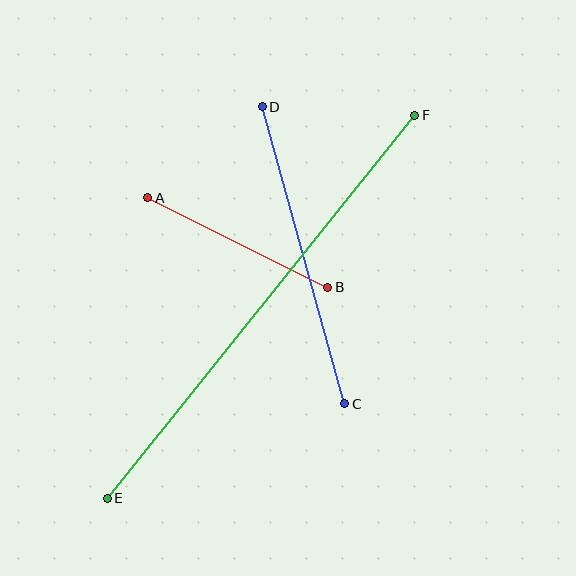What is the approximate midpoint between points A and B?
The midpoint is at approximately (238, 242) pixels.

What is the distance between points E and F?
The distance is approximately 491 pixels.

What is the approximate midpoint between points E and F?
The midpoint is at approximately (261, 307) pixels.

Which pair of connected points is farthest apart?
Points E and F are farthest apart.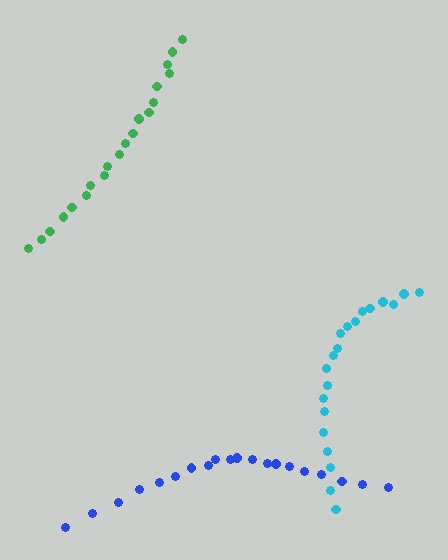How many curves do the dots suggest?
There are 3 distinct paths.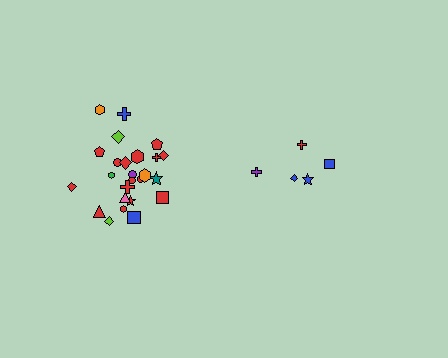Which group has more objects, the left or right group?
The left group.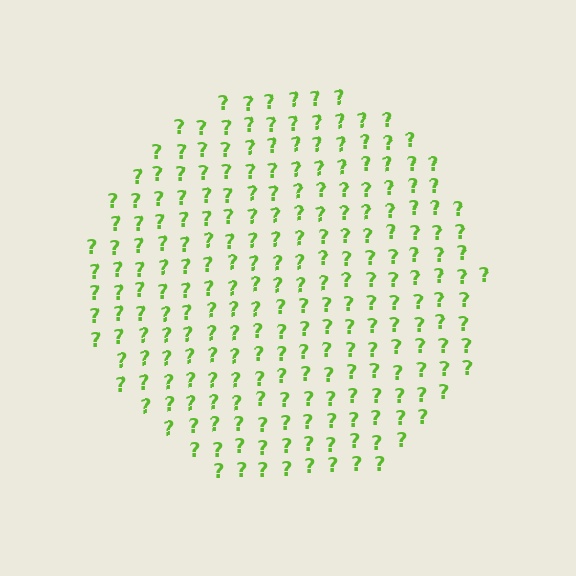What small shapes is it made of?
It is made of small question marks.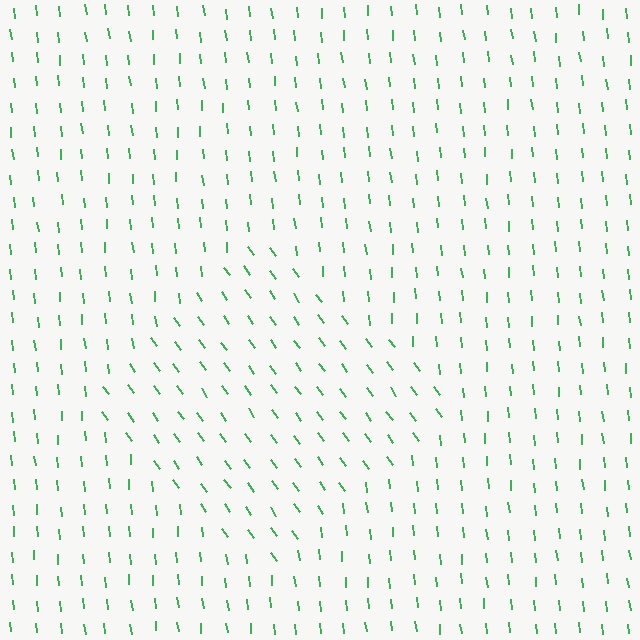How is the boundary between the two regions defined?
The boundary is defined purely by a change in line orientation (approximately 30 degrees difference). All lines are the same color and thickness.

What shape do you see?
I see a diamond.